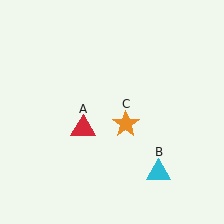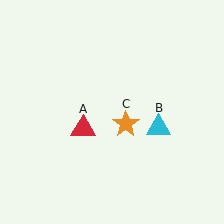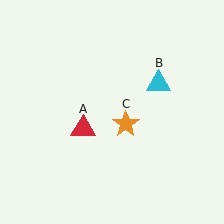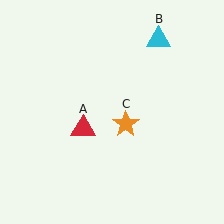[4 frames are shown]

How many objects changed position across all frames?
1 object changed position: cyan triangle (object B).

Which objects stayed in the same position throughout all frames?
Red triangle (object A) and orange star (object C) remained stationary.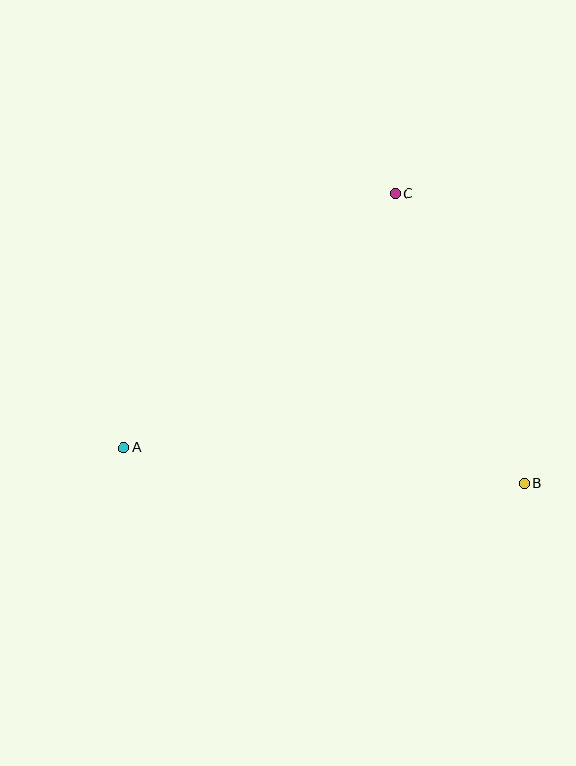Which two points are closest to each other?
Points B and C are closest to each other.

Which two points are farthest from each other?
Points A and B are farthest from each other.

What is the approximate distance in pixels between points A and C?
The distance between A and C is approximately 372 pixels.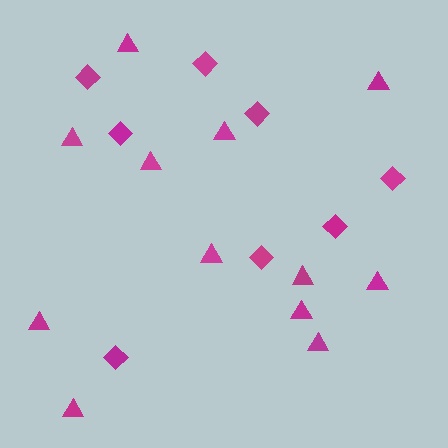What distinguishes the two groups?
There are 2 groups: one group of diamonds (8) and one group of triangles (12).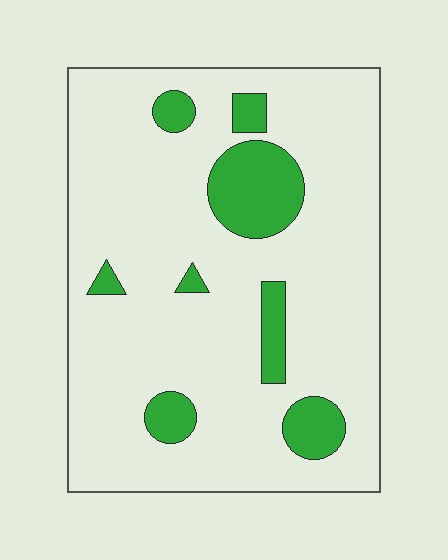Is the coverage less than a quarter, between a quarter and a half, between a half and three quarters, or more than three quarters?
Less than a quarter.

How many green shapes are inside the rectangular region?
8.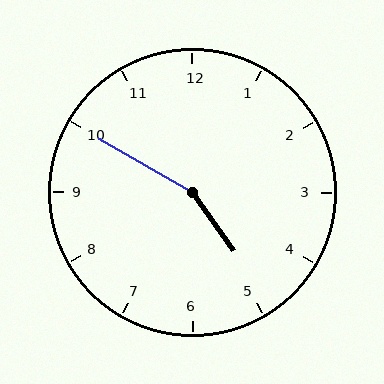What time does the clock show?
4:50.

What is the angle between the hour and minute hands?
Approximately 155 degrees.